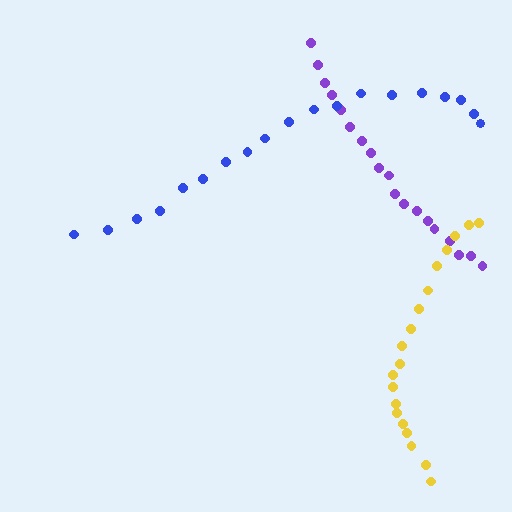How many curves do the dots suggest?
There are 3 distinct paths.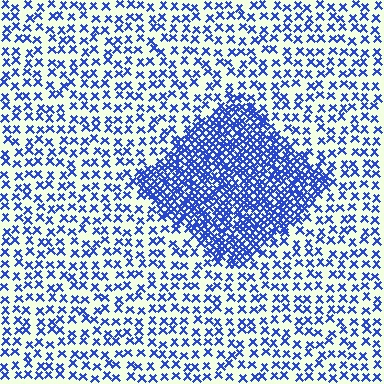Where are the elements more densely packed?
The elements are more densely packed inside the diamond boundary.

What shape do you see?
I see a diamond.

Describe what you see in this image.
The image contains small blue elements arranged at two different densities. A diamond-shaped region is visible where the elements are more densely packed than the surrounding area.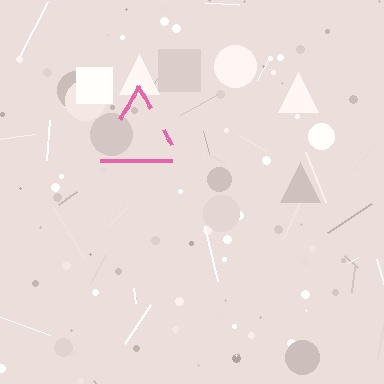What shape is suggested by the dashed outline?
The dashed outline suggests a triangle.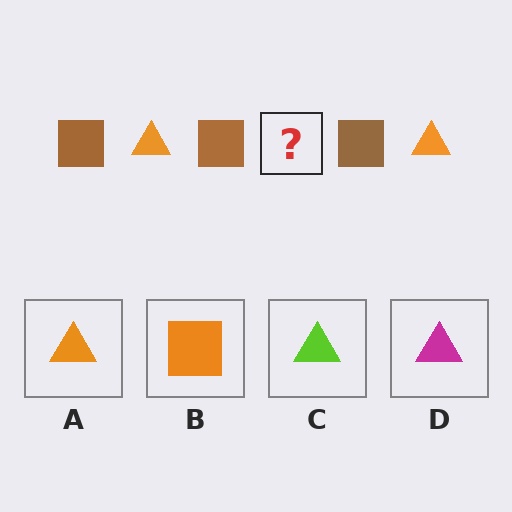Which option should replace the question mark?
Option A.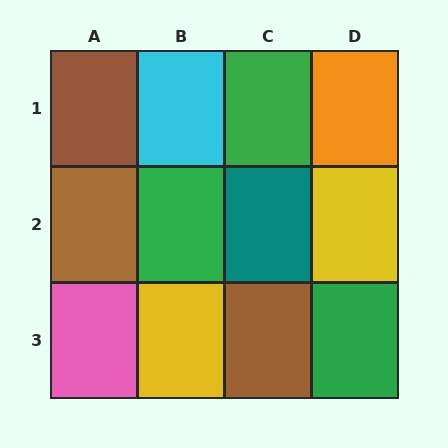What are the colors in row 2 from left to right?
Brown, green, teal, yellow.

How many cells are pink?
1 cell is pink.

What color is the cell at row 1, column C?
Green.